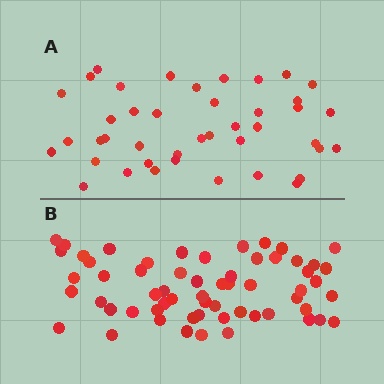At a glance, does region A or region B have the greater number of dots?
Region B (the bottom region) has more dots.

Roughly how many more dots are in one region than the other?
Region B has approximately 20 more dots than region A.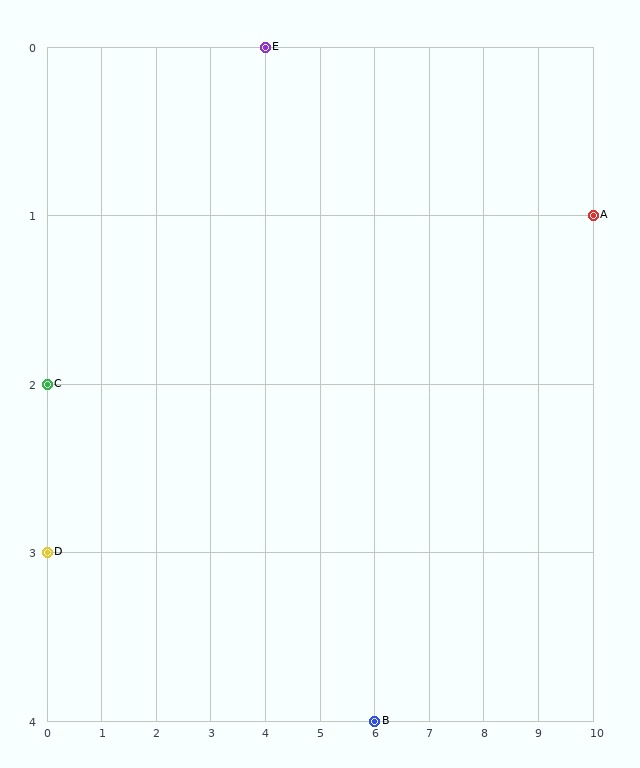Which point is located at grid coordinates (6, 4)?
Point B is at (6, 4).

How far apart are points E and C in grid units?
Points E and C are 4 columns and 2 rows apart (about 4.5 grid units diagonally).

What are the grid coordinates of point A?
Point A is at grid coordinates (10, 1).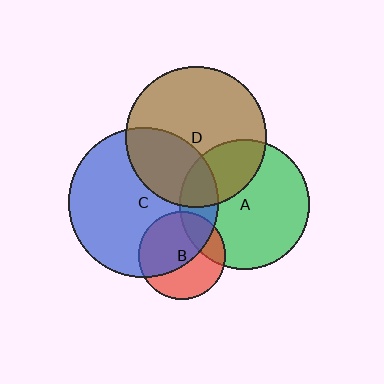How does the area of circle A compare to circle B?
Approximately 2.2 times.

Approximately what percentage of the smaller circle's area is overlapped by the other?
Approximately 55%.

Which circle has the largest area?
Circle C (blue).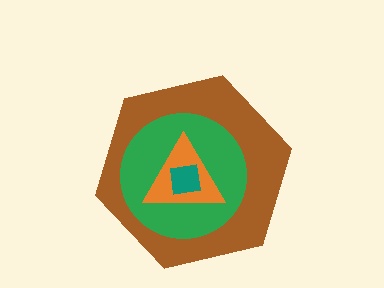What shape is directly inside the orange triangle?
The teal square.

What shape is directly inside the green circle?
The orange triangle.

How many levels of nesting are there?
4.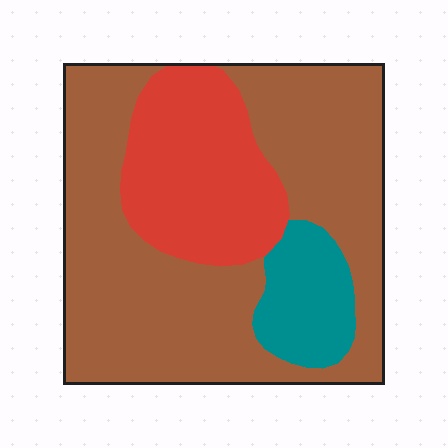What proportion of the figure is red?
Red covers 25% of the figure.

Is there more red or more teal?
Red.